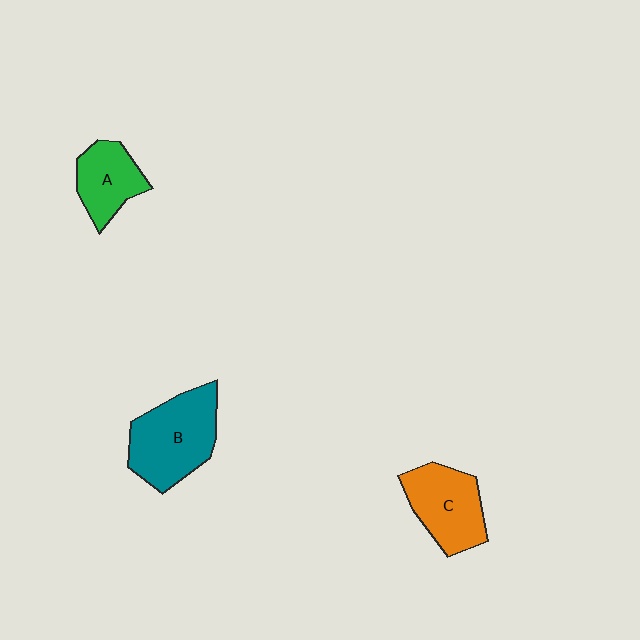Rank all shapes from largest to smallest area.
From largest to smallest: B (teal), C (orange), A (green).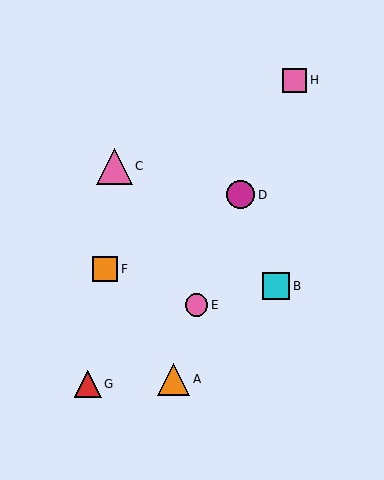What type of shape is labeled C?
Shape C is a pink triangle.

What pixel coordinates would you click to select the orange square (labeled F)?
Click at (105, 269) to select the orange square F.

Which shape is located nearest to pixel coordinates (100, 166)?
The pink triangle (labeled C) at (114, 166) is nearest to that location.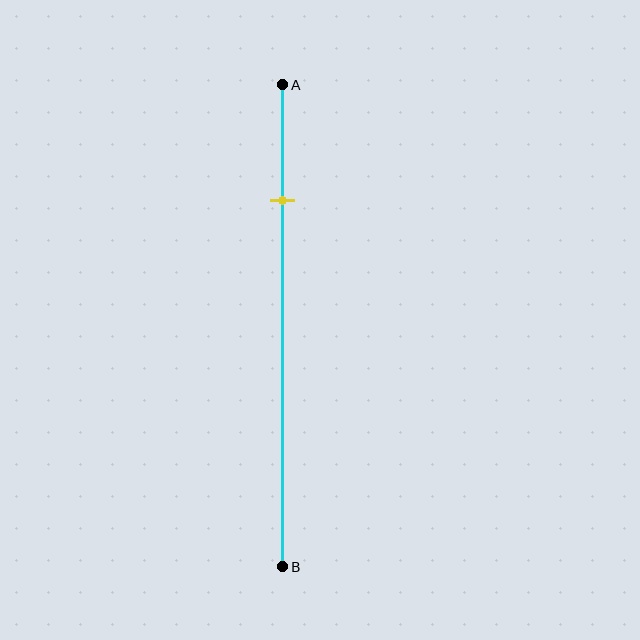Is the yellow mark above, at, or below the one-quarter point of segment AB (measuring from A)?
The yellow mark is approximately at the one-quarter point of segment AB.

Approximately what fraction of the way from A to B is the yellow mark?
The yellow mark is approximately 25% of the way from A to B.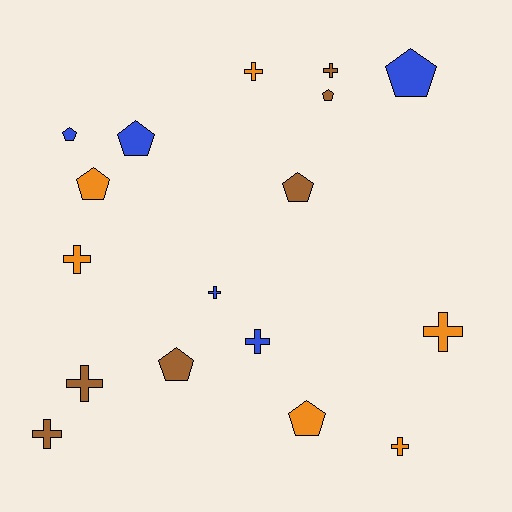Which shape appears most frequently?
Cross, with 9 objects.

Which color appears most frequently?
Orange, with 6 objects.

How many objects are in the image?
There are 17 objects.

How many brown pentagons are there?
There are 3 brown pentagons.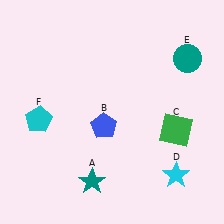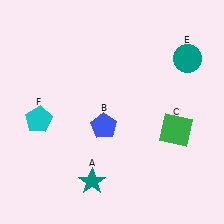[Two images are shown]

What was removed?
The cyan star (D) was removed in Image 2.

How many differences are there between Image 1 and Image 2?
There is 1 difference between the two images.